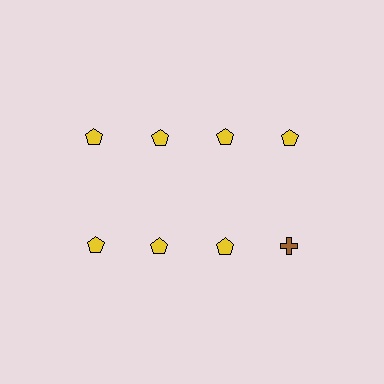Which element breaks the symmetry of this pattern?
The brown cross in the second row, second from right column breaks the symmetry. All other shapes are yellow pentagons.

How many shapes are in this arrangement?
There are 8 shapes arranged in a grid pattern.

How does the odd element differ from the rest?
It differs in both color (brown instead of yellow) and shape (cross instead of pentagon).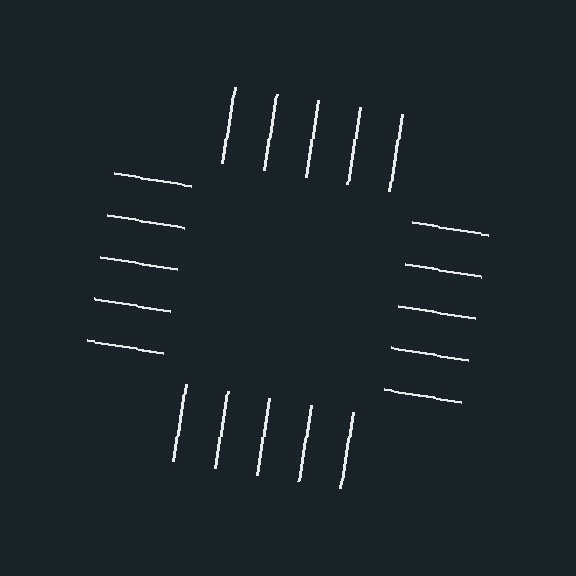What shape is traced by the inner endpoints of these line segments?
An illusory square — the line segments terminate on its edges but no continuous stroke is drawn.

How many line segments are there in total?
20 — 5 along each of the 4 edges.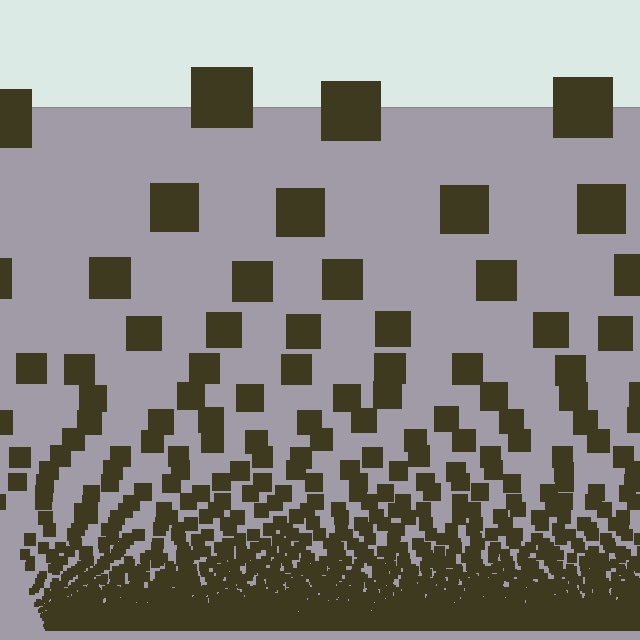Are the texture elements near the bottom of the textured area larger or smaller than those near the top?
Smaller. The gradient is inverted — elements near the bottom are smaller and denser.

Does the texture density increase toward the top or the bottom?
Density increases toward the bottom.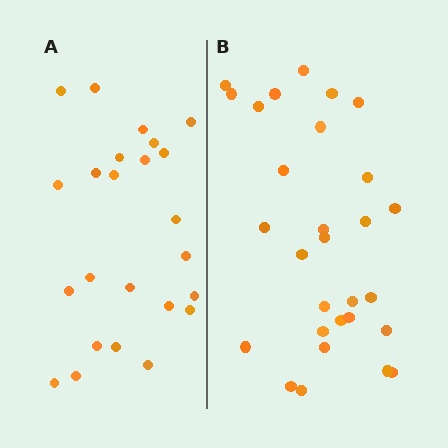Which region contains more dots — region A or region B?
Region B (the right region) has more dots.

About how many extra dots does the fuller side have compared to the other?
Region B has about 5 more dots than region A.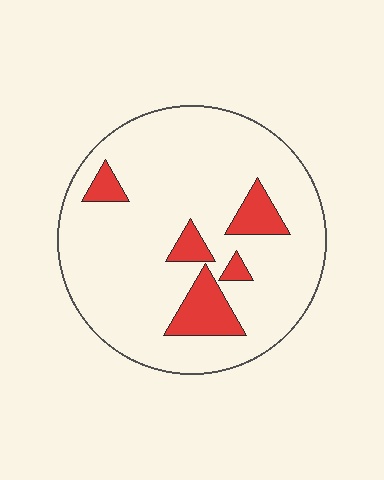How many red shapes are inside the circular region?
5.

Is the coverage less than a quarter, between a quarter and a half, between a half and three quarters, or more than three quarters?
Less than a quarter.